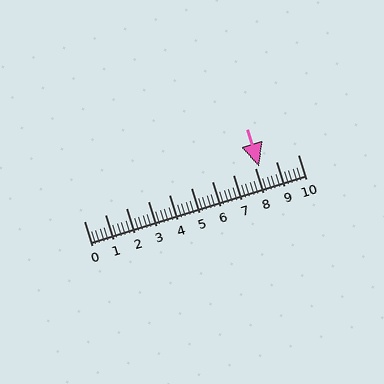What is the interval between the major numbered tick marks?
The major tick marks are spaced 1 units apart.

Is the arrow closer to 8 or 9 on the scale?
The arrow is closer to 8.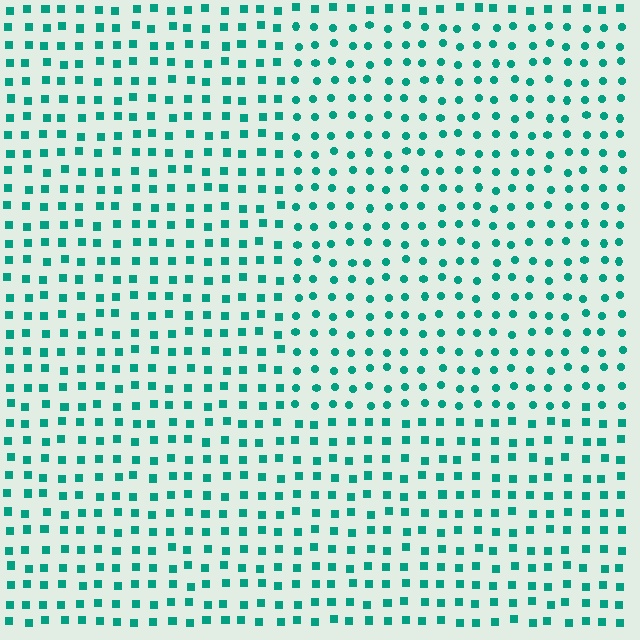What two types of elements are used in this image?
The image uses circles inside the rectangle region and squares outside it.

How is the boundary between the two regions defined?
The boundary is defined by a change in element shape: circles inside vs. squares outside. All elements share the same color and spacing.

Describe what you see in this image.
The image is filled with small teal elements arranged in a uniform grid. A rectangle-shaped region contains circles, while the surrounding area contains squares. The boundary is defined purely by the change in element shape.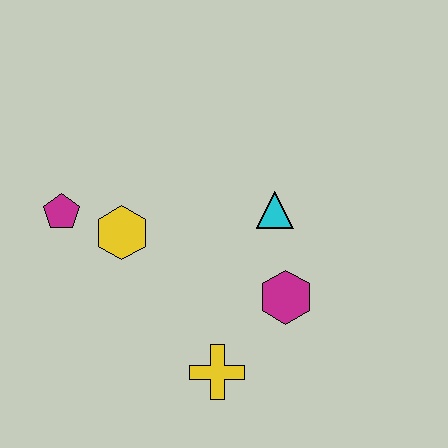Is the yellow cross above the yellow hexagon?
No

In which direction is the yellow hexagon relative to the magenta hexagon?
The yellow hexagon is to the left of the magenta hexagon.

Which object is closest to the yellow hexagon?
The magenta pentagon is closest to the yellow hexagon.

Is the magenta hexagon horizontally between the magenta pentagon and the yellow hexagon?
No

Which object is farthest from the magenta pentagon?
The magenta hexagon is farthest from the magenta pentagon.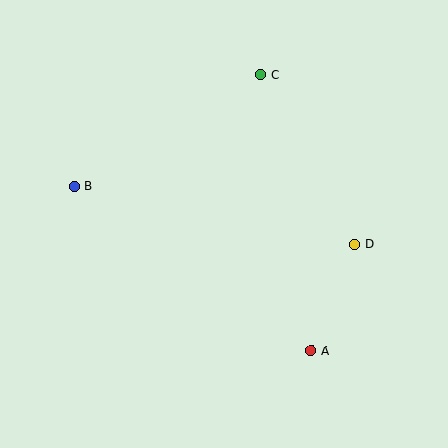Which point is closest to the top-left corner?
Point B is closest to the top-left corner.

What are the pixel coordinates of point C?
Point C is at (261, 74).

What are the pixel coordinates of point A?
Point A is at (311, 351).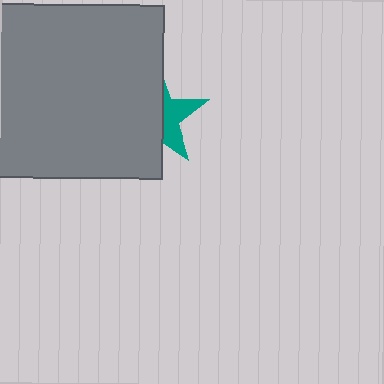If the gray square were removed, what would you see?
You would see the complete teal star.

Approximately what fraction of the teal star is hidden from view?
Roughly 64% of the teal star is hidden behind the gray square.